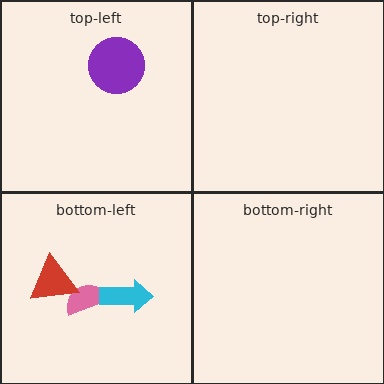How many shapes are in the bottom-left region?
3.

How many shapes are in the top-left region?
1.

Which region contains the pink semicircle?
The bottom-left region.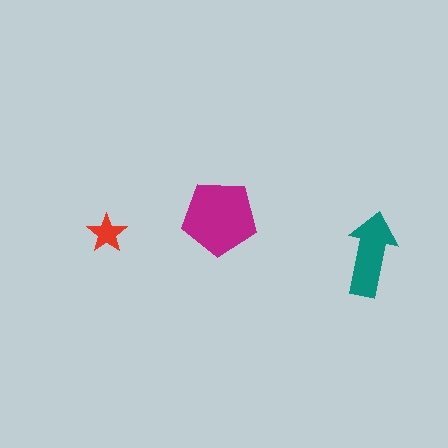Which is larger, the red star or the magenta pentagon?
The magenta pentagon.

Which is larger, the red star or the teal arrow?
The teal arrow.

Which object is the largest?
The magenta pentagon.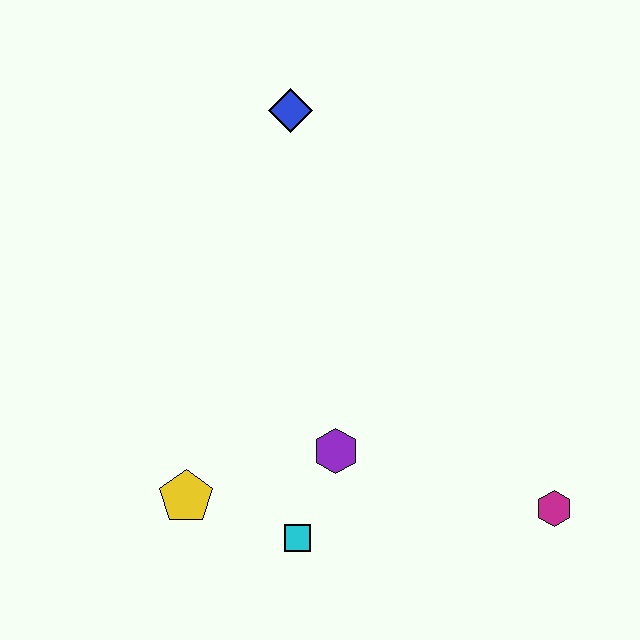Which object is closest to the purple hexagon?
The cyan square is closest to the purple hexagon.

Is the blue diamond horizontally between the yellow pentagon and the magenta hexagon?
Yes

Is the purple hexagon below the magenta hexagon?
No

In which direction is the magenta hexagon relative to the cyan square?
The magenta hexagon is to the right of the cyan square.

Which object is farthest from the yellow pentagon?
The blue diamond is farthest from the yellow pentagon.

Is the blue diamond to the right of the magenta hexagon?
No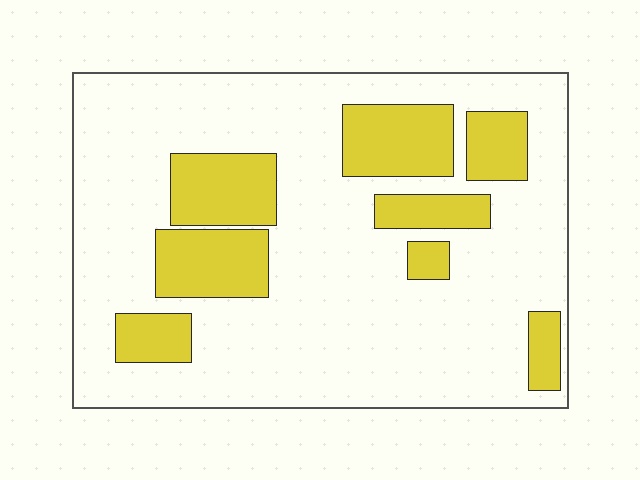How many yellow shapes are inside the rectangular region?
8.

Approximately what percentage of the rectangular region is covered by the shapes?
Approximately 25%.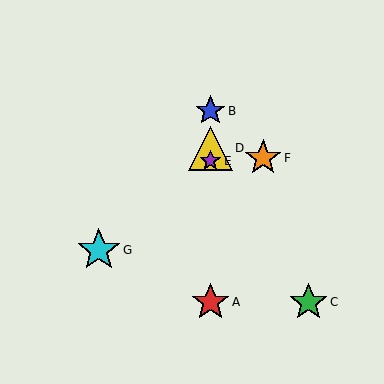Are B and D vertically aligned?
Yes, both are at x≈210.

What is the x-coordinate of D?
Object D is at x≈210.